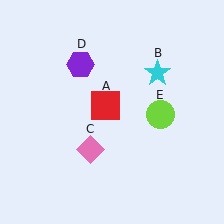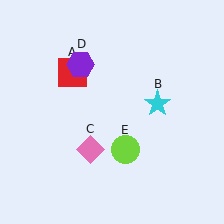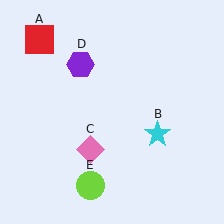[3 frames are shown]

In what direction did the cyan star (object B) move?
The cyan star (object B) moved down.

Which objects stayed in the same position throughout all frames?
Pink diamond (object C) and purple hexagon (object D) remained stationary.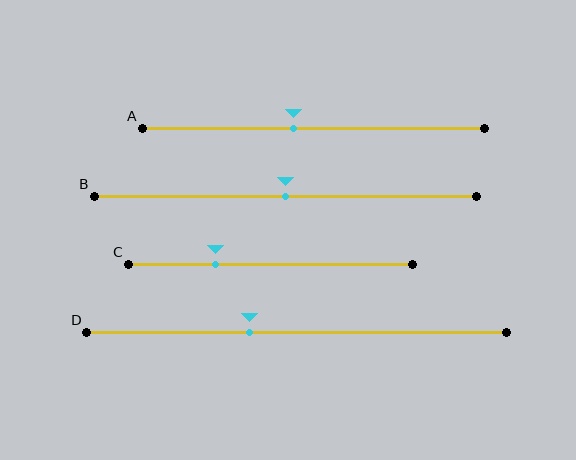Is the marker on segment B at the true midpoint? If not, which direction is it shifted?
Yes, the marker on segment B is at the true midpoint.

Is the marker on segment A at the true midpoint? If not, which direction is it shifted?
No, the marker on segment A is shifted to the left by about 6% of the segment length.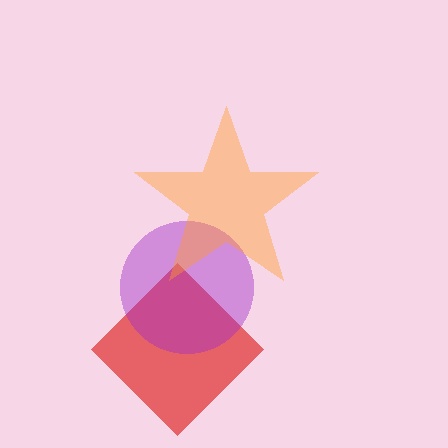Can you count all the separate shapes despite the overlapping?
Yes, there are 3 separate shapes.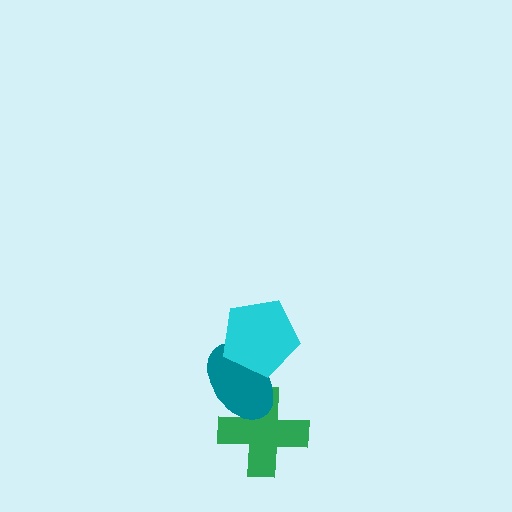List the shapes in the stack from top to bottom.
From top to bottom: the cyan pentagon, the teal ellipse, the green cross.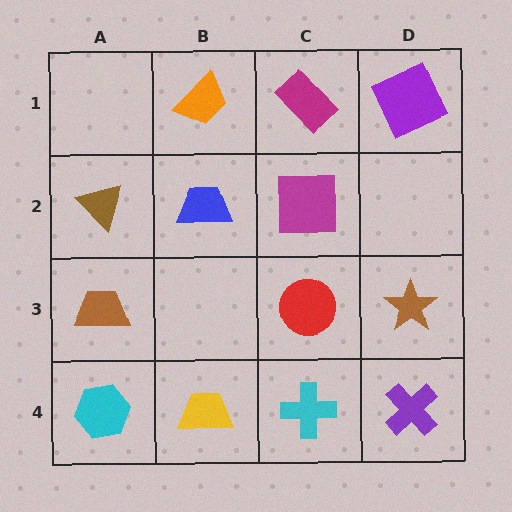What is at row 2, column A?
A brown triangle.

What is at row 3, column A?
A brown trapezoid.